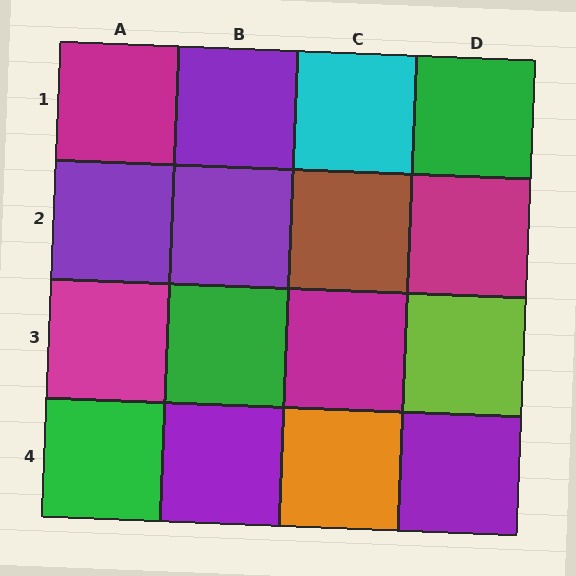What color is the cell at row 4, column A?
Green.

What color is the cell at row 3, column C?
Magenta.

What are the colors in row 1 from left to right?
Magenta, purple, cyan, green.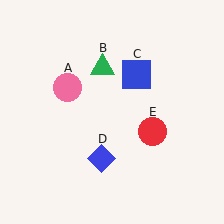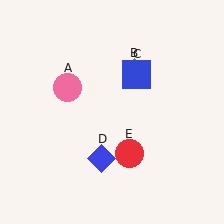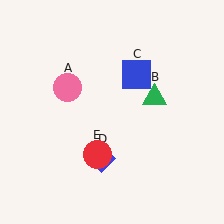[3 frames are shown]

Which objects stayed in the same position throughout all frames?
Pink circle (object A) and blue square (object C) and blue diamond (object D) remained stationary.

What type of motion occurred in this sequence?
The green triangle (object B), red circle (object E) rotated clockwise around the center of the scene.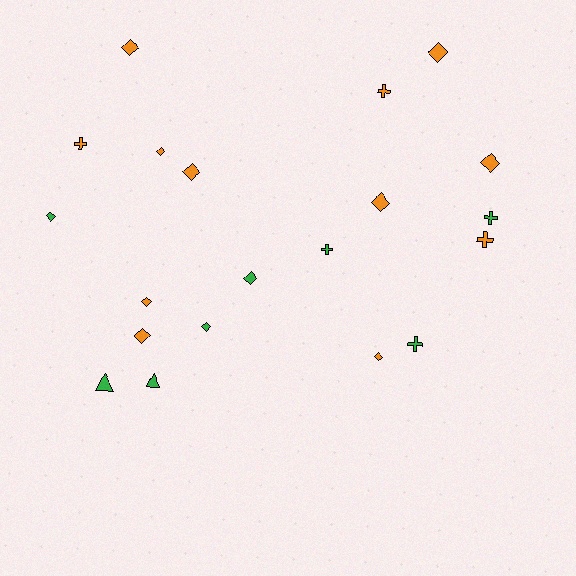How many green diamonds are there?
There are 3 green diamonds.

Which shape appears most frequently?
Diamond, with 12 objects.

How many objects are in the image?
There are 20 objects.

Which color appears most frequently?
Orange, with 12 objects.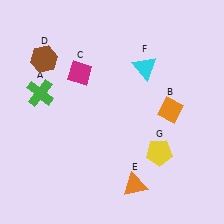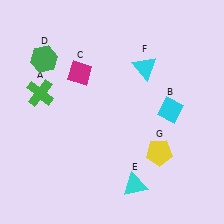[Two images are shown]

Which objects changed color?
B changed from orange to cyan. D changed from brown to green. E changed from orange to cyan.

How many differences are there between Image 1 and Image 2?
There are 3 differences between the two images.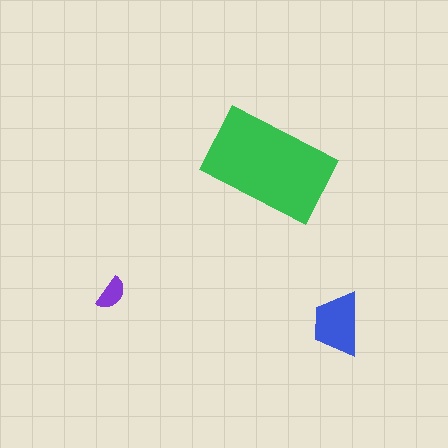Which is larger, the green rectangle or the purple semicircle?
The green rectangle.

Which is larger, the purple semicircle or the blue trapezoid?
The blue trapezoid.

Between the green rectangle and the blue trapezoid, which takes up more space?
The green rectangle.